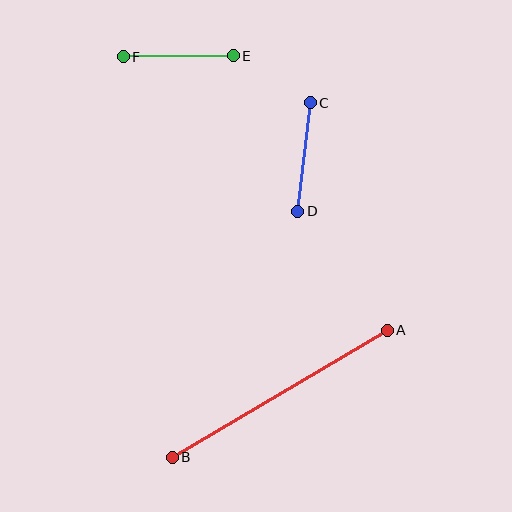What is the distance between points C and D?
The distance is approximately 110 pixels.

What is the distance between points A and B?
The distance is approximately 250 pixels.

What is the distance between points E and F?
The distance is approximately 110 pixels.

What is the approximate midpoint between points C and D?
The midpoint is at approximately (304, 157) pixels.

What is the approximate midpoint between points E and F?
The midpoint is at approximately (178, 56) pixels.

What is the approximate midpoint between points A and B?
The midpoint is at approximately (280, 394) pixels.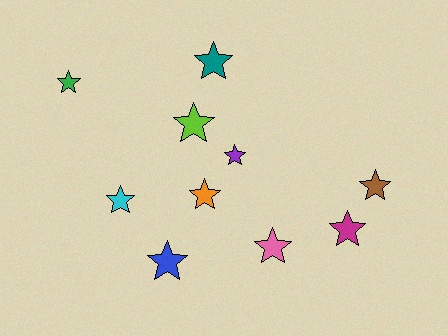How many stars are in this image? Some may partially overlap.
There are 10 stars.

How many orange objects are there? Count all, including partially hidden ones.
There is 1 orange object.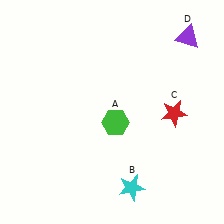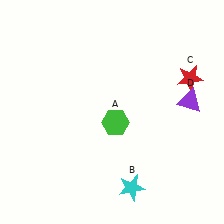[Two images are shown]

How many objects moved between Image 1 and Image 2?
2 objects moved between the two images.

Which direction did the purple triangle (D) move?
The purple triangle (D) moved down.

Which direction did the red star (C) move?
The red star (C) moved up.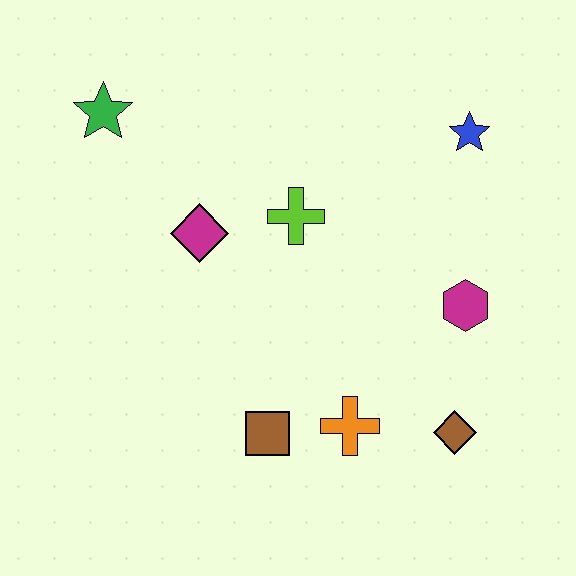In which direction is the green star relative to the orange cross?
The green star is above the orange cross.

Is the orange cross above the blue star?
No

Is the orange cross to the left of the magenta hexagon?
Yes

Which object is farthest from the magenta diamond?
The brown diamond is farthest from the magenta diamond.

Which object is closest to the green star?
The magenta diamond is closest to the green star.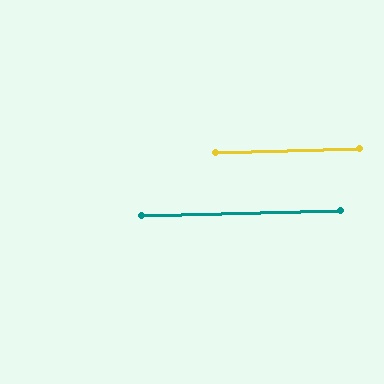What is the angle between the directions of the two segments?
Approximately 0 degrees.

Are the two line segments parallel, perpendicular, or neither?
Parallel — their directions differ by only 0.0°.